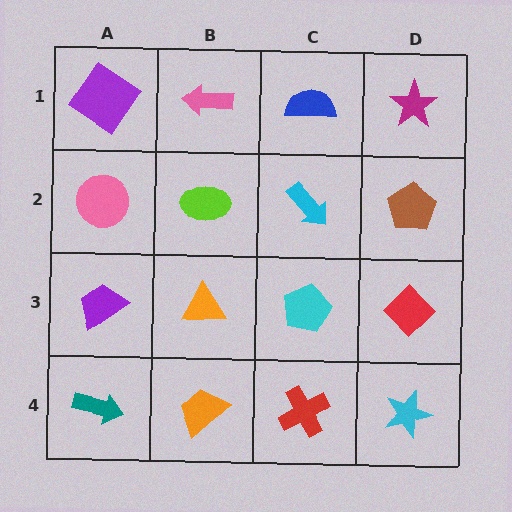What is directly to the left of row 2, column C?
A lime ellipse.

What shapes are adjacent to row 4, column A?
A purple trapezoid (row 3, column A), an orange trapezoid (row 4, column B).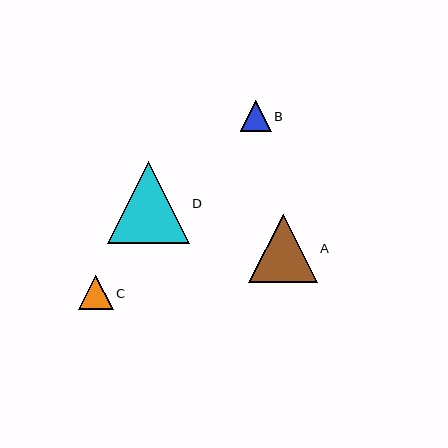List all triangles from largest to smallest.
From largest to smallest: D, A, C, B.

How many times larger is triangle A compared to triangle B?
Triangle A is approximately 2.2 times the size of triangle B.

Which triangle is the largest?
Triangle D is the largest with a size of approximately 81 pixels.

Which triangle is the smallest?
Triangle B is the smallest with a size of approximately 31 pixels.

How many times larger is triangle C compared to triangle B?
Triangle C is approximately 1.1 times the size of triangle B.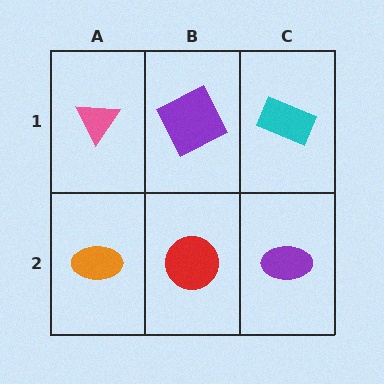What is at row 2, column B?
A red circle.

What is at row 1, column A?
A pink triangle.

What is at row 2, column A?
An orange ellipse.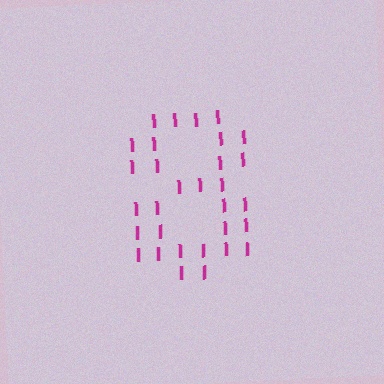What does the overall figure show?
The overall figure shows the digit 8.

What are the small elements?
The small elements are letter I's.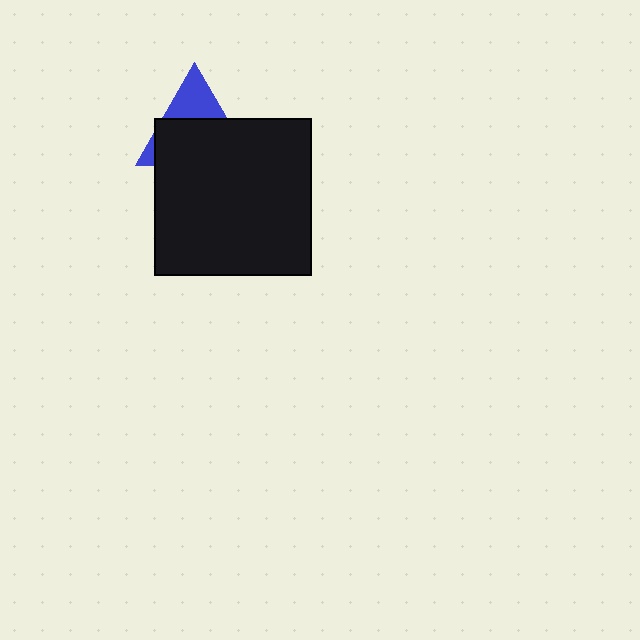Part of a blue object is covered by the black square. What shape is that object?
It is a triangle.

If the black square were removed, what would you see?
You would see the complete blue triangle.